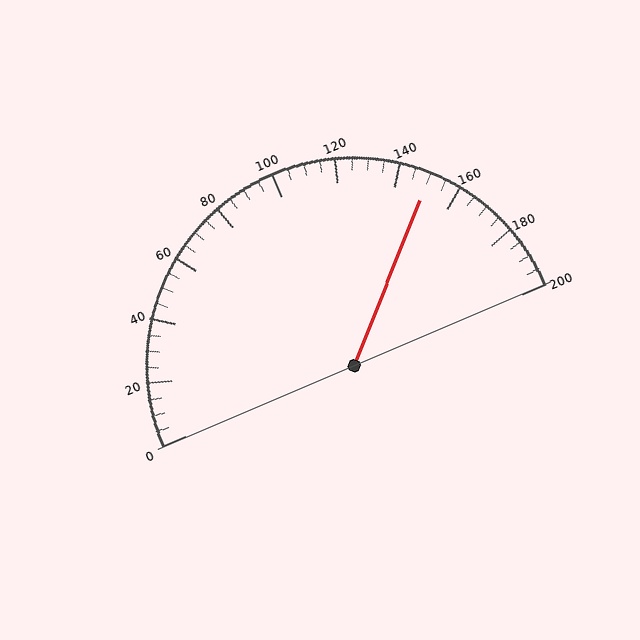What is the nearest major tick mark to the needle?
The nearest major tick mark is 160.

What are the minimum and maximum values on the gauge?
The gauge ranges from 0 to 200.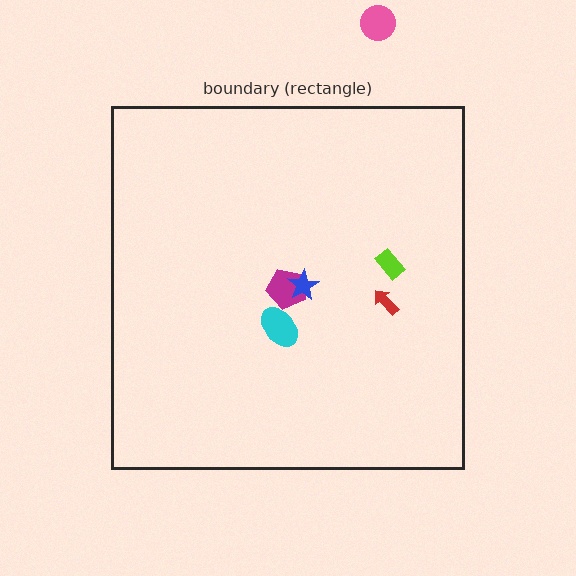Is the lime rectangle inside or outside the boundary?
Inside.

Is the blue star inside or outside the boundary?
Inside.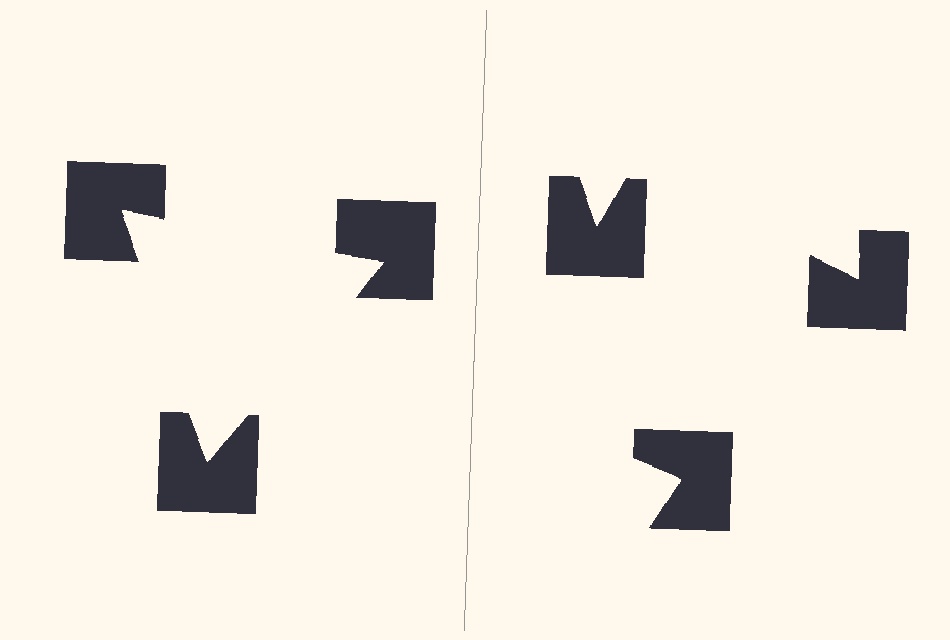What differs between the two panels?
The notched squares are positioned identically on both sides; only the wedge orientations differ. On the left they align to a triangle; on the right they are misaligned.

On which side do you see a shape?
An illusory triangle appears on the left side. On the right side the wedge cuts are rotated, so no coherent shape forms.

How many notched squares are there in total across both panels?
6 — 3 on each side.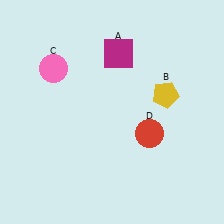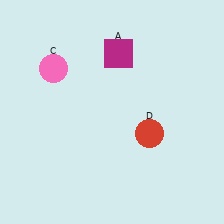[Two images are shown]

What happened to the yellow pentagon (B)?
The yellow pentagon (B) was removed in Image 2. It was in the top-right area of Image 1.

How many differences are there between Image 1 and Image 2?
There is 1 difference between the two images.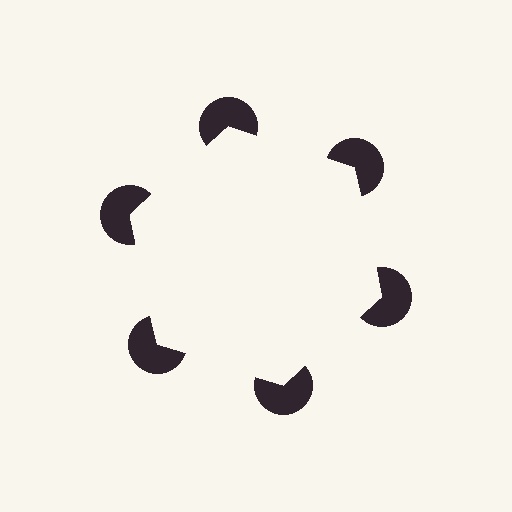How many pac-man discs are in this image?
There are 6 — one at each vertex of the illusory hexagon.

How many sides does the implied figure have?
6 sides.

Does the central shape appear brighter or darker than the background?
It typically appears slightly brighter than the background, even though no actual brightness change is drawn.